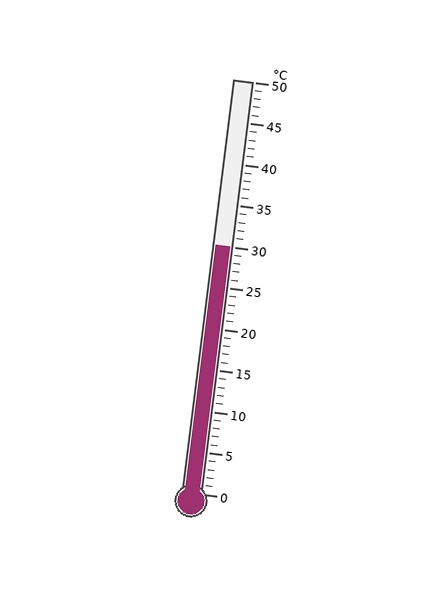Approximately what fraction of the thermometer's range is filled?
The thermometer is filled to approximately 60% of its range.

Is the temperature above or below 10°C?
The temperature is above 10°C.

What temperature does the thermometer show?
The thermometer shows approximately 30°C.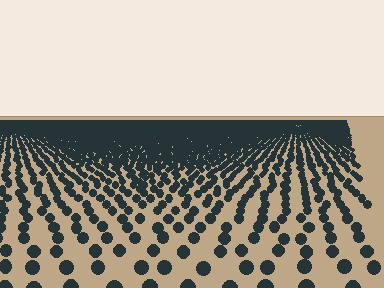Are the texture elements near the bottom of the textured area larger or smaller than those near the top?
Larger. Near the bottom, elements are closer to the viewer and appear at a bigger on-screen size.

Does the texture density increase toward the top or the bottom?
Density increases toward the top.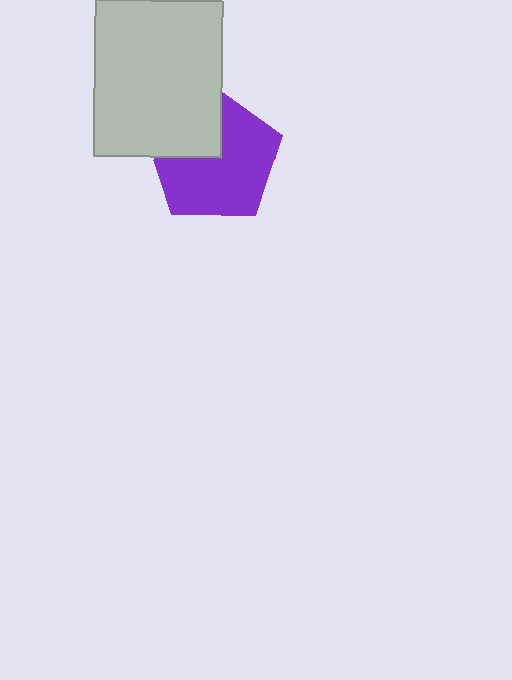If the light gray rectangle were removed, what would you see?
You would see the complete purple pentagon.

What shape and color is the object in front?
The object in front is a light gray rectangle.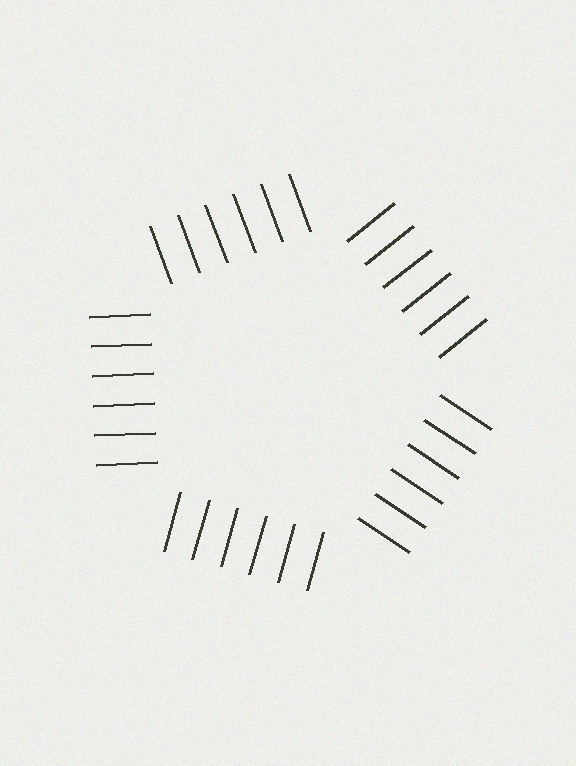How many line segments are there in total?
30 — 6 along each of the 5 edges.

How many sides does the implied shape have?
5 sides — the line-ends trace a pentagon.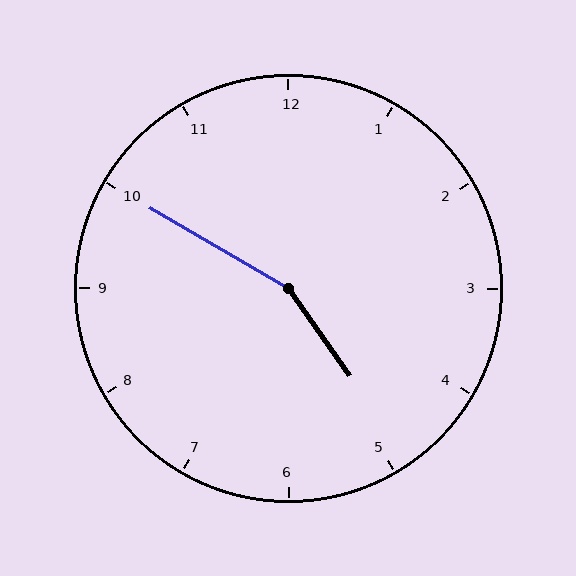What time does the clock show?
4:50.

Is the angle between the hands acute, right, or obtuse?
It is obtuse.